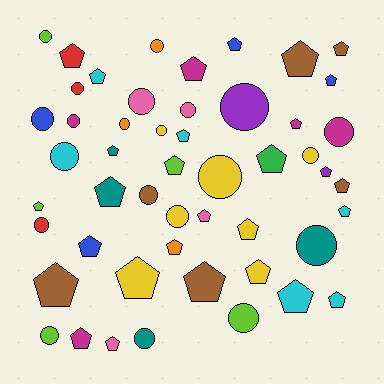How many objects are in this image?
There are 50 objects.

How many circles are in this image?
There are 21 circles.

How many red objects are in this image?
There are 3 red objects.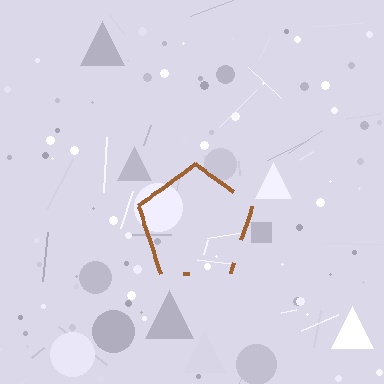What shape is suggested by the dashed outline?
The dashed outline suggests a pentagon.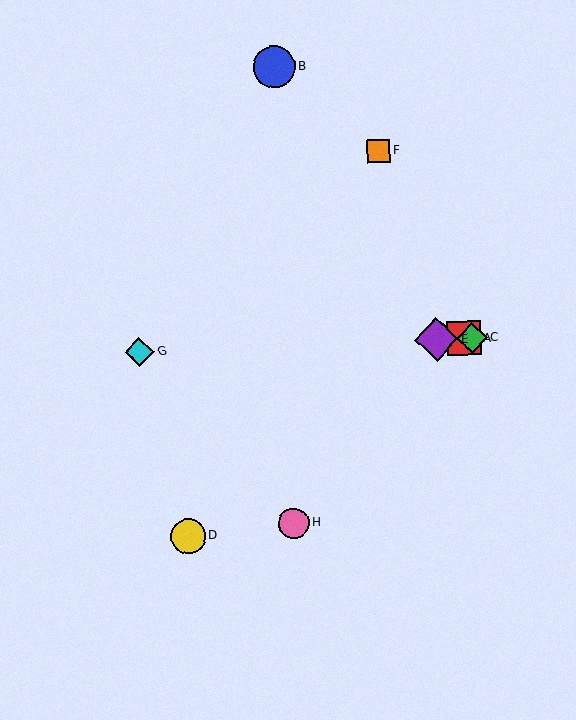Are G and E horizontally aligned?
Yes, both are at y≈352.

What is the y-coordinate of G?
Object G is at y≈352.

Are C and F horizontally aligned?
No, C is at y≈338 and F is at y≈151.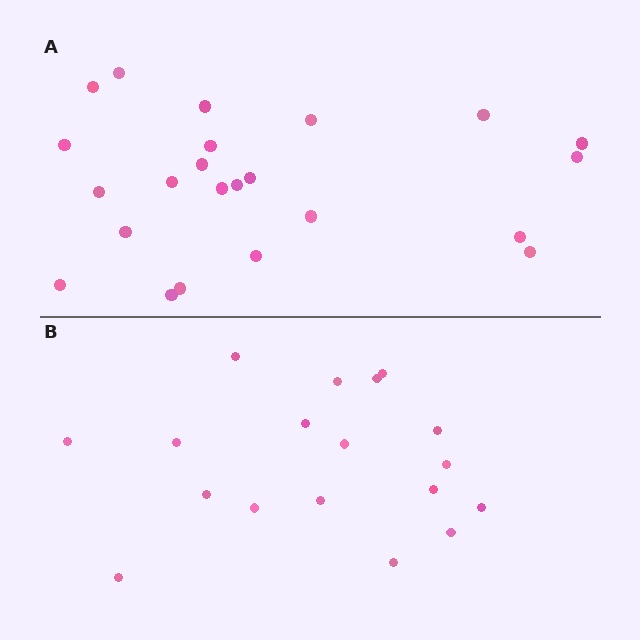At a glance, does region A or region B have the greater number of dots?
Region A (the top region) has more dots.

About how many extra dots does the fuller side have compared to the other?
Region A has about 5 more dots than region B.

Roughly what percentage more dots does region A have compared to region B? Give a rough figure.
About 30% more.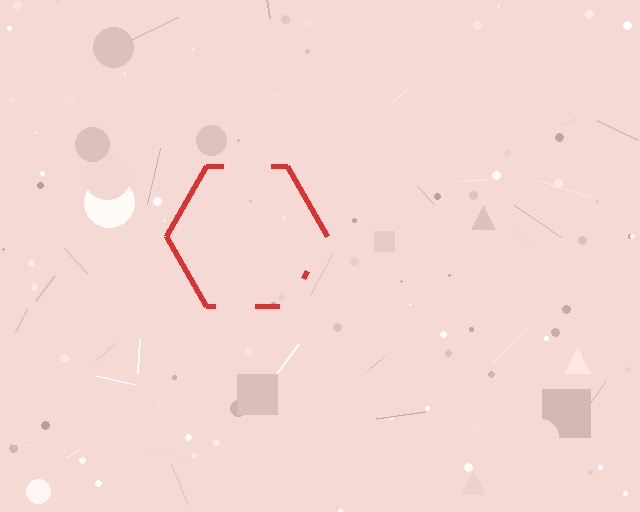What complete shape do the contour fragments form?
The contour fragments form a hexagon.